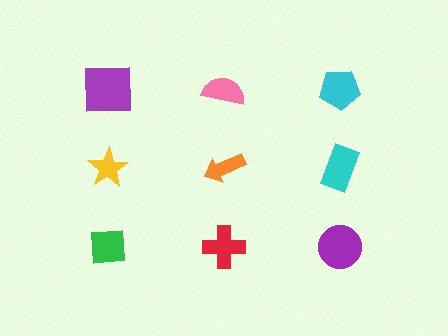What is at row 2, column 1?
A yellow star.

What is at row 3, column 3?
A purple circle.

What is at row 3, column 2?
A red cross.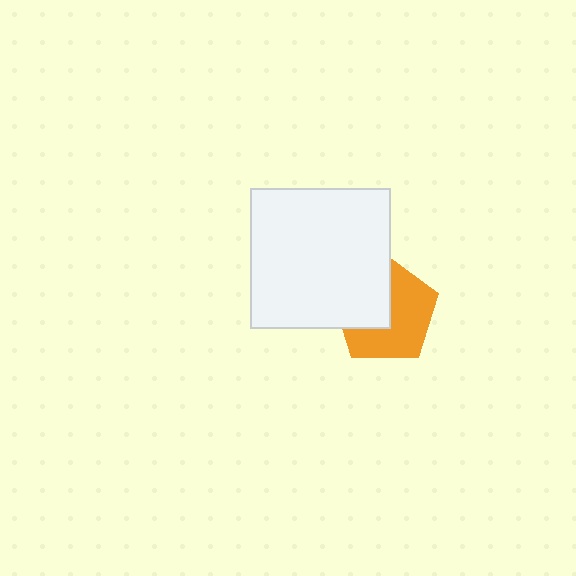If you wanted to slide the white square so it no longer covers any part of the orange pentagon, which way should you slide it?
Slide it toward the upper-left — that is the most direct way to separate the two shapes.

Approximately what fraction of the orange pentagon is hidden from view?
Roughly 42% of the orange pentagon is hidden behind the white square.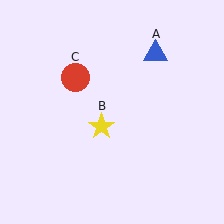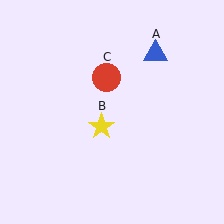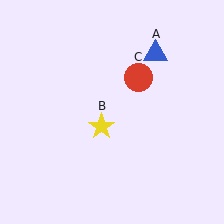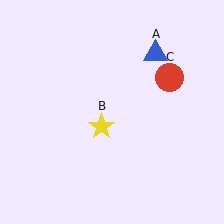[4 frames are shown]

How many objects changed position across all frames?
1 object changed position: red circle (object C).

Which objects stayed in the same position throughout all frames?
Blue triangle (object A) and yellow star (object B) remained stationary.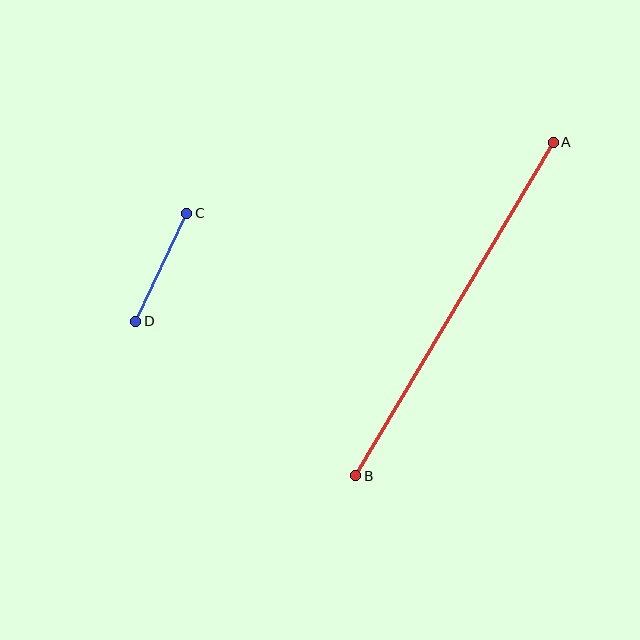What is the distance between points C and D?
The distance is approximately 119 pixels.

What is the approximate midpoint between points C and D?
The midpoint is at approximately (161, 267) pixels.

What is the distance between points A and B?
The distance is approximately 388 pixels.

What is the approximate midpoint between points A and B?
The midpoint is at approximately (454, 309) pixels.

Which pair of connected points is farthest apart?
Points A and B are farthest apart.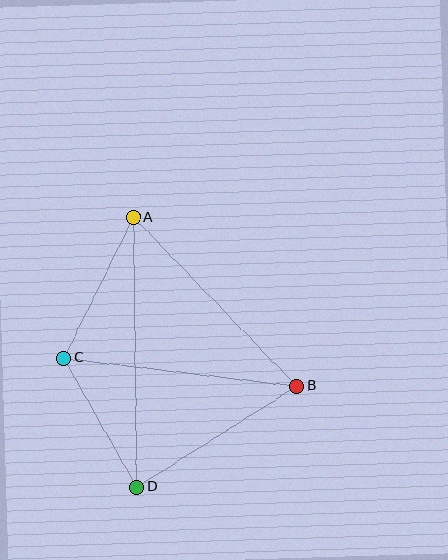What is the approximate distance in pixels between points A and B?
The distance between A and B is approximately 235 pixels.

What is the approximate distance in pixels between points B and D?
The distance between B and D is approximately 189 pixels.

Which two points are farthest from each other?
Points A and D are farthest from each other.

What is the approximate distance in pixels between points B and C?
The distance between B and C is approximately 234 pixels.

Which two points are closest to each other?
Points C and D are closest to each other.